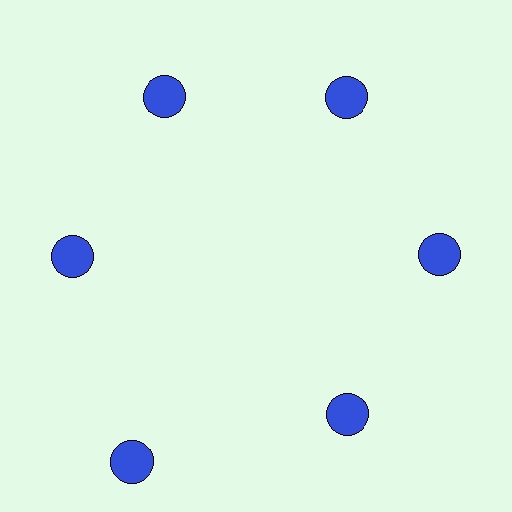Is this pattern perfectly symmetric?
No. The 6 blue circles are arranged in a ring, but one element near the 7 o'clock position is pushed outward from the center, breaking the 6-fold rotational symmetry.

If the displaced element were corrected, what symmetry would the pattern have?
It would have 6-fold rotational symmetry — the pattern would map onto itself every 60 degrees.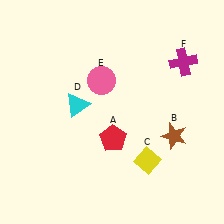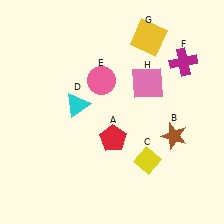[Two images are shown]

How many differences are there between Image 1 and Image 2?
There are 2 differences between the two images.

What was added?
A yellow square (G), a pink square (H) were added in Image 2.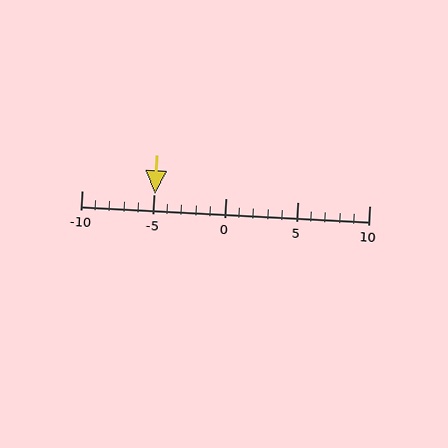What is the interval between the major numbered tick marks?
The major tick marks are spaced 5 units apart.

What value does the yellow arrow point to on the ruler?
The yellow arrow points to approximately -5.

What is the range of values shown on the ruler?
The ruler shows values from -10 to 10.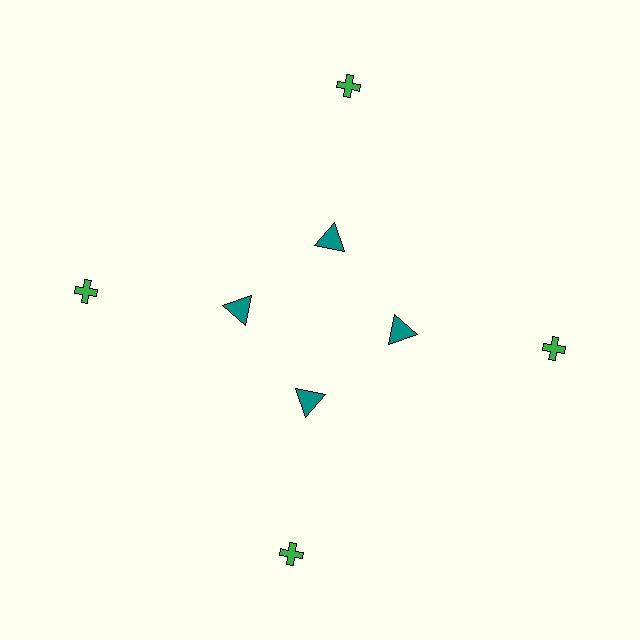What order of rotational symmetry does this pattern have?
This pattern has 4-fold rotational symmetry.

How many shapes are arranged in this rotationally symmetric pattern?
There are 8 shapes, arranged in 4 groups of 2.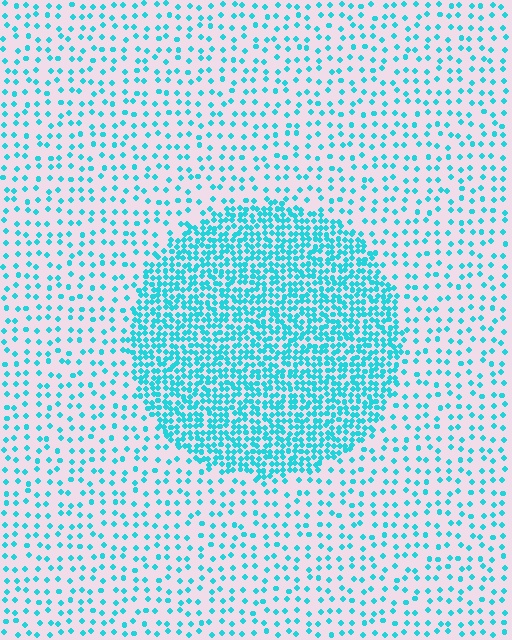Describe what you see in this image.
The image contains small cyan elements arranged at two different densities. A circle-shaped region is visible where the elements are more densely packed than the surrounding area.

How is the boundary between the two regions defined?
The boundary is defined by a change in element density (approximately 3.0x ratio). All elements are the same color, size, and shape.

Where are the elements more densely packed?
The elements are more densely packed inside the circle boundary.